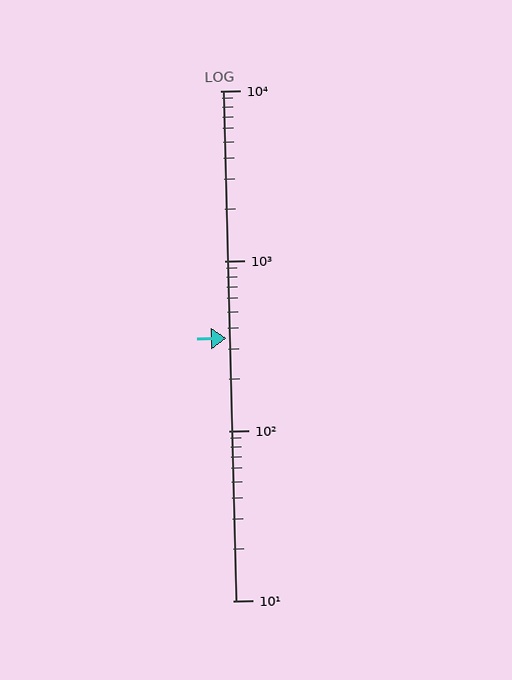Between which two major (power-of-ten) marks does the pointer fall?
The pointer is between 100 and 1000.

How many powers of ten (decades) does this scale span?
The scale spans 3 decades, from 10 to 10000.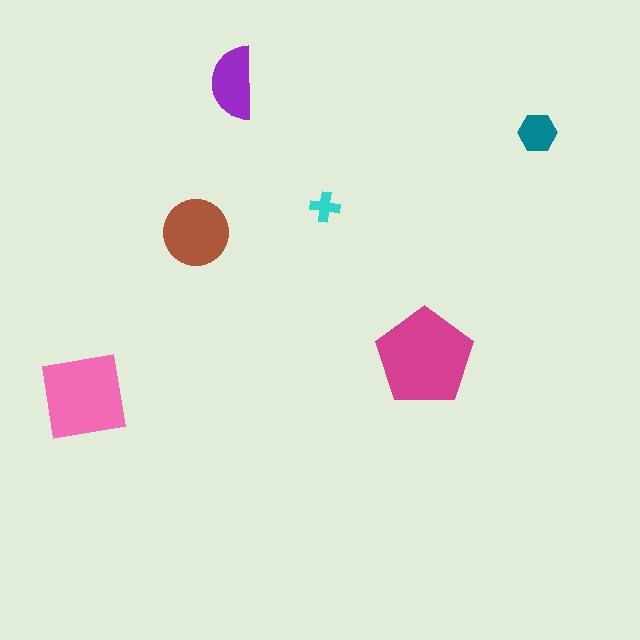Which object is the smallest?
The cyan cross.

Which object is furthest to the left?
The pink square is leftmost.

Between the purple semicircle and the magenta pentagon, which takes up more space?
The magenta pentagon.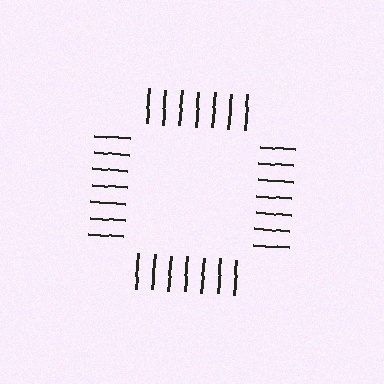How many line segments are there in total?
28 — 7 along each of the 4 edges.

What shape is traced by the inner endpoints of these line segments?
An illusory square — the line segments terminate on its edges but no continuous stroke is drawn.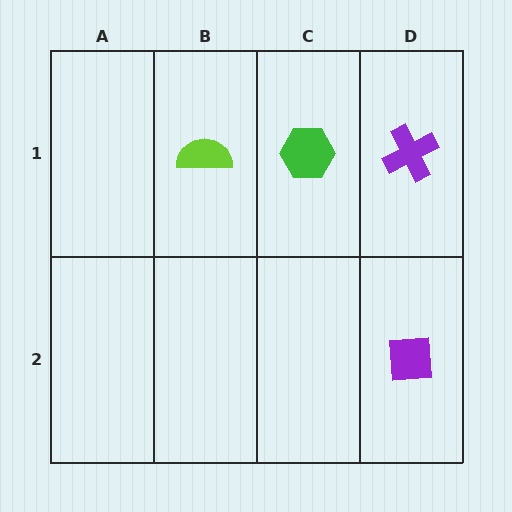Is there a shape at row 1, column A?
No, that cell is empty.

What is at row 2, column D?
A purple square.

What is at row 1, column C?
A green hexagon.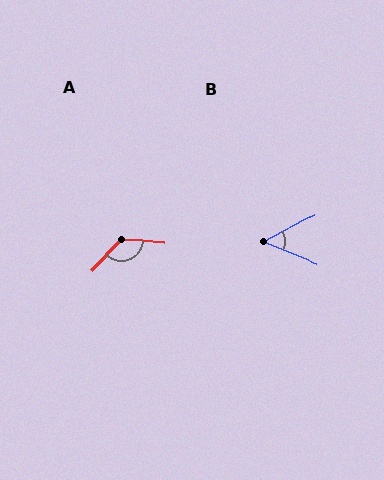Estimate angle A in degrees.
Approximately 131 degrees.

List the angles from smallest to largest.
B (50°), A (131°).